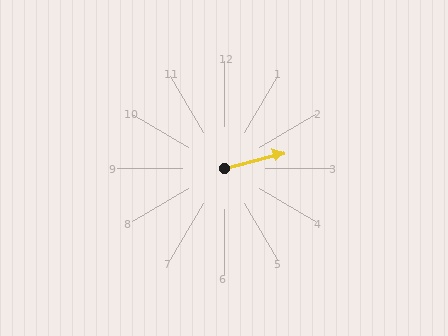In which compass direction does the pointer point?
East.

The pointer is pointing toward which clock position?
Roughly 3 o'clock.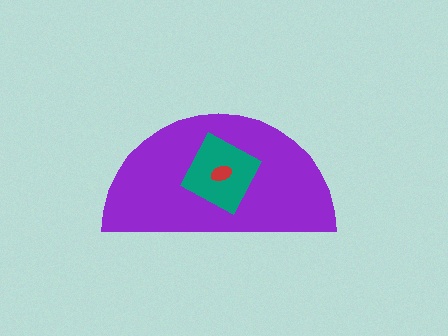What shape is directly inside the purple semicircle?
The teal diamond.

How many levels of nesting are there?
3.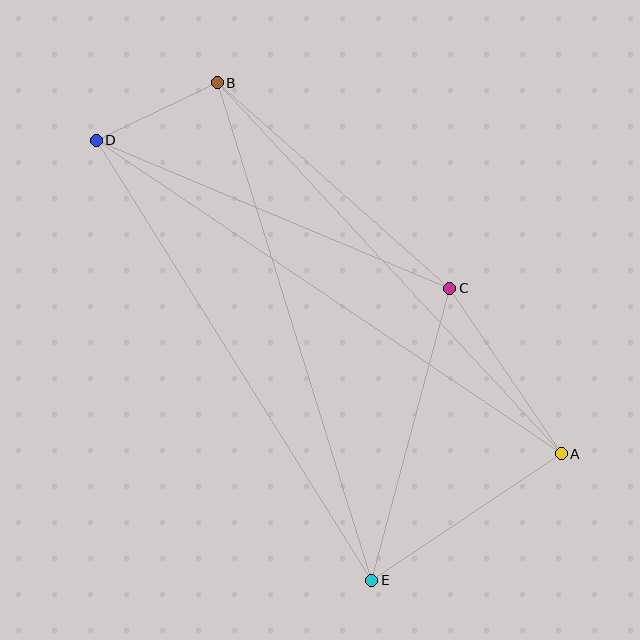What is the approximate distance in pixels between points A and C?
The distance between A and C is approximately 200 pixels.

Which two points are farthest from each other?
Points A and D are farthest from each other.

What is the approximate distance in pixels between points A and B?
The distance between A and B is approximately 506 pixels.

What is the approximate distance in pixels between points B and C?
The distance between B and C is approximately 310 pixels.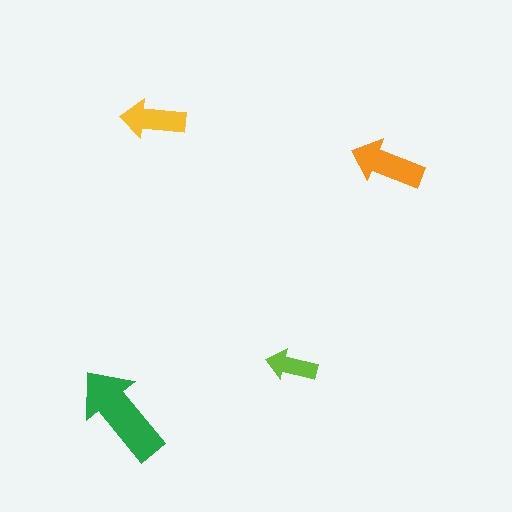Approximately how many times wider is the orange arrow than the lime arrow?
About 1.5 times wider.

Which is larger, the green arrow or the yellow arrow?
The green one.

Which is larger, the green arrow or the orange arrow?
The green one.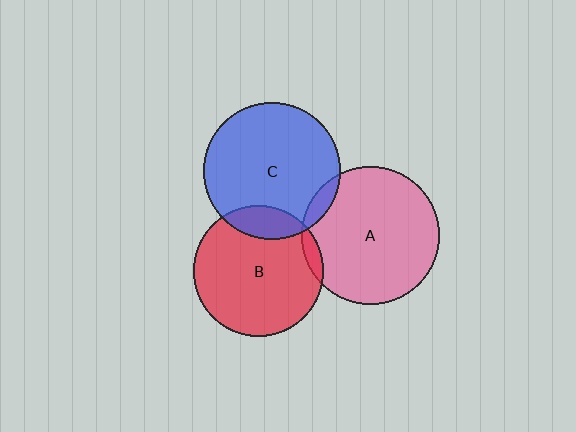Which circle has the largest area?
Circle A (pink).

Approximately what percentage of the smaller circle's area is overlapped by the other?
Approximately 5%.